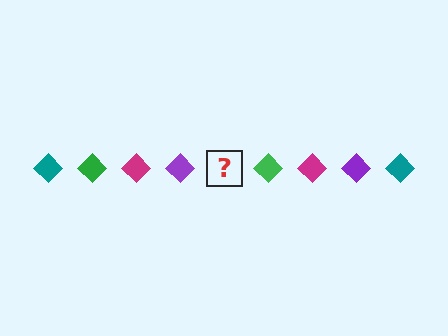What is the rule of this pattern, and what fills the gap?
The rule is that the pattern cycles through teal, green, magenta, purple diamonds. The gap should be filled with a teal diamond.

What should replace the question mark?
The question mark should be replaced with a teal diamond.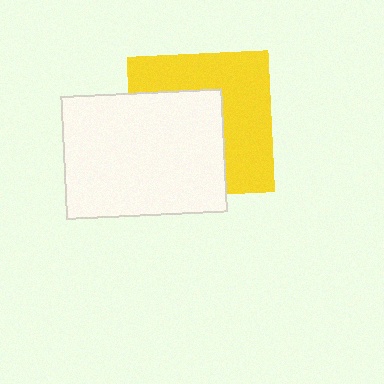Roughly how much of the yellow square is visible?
About half of it is visible (roughly 51%).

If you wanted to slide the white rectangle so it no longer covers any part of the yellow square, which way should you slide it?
Slide it toward the lower-left — that is the most direct way to separate the two shapes.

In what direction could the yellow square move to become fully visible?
The yellow square could move toward the upper-right. That would shift it out from behind the white rectangle entirely.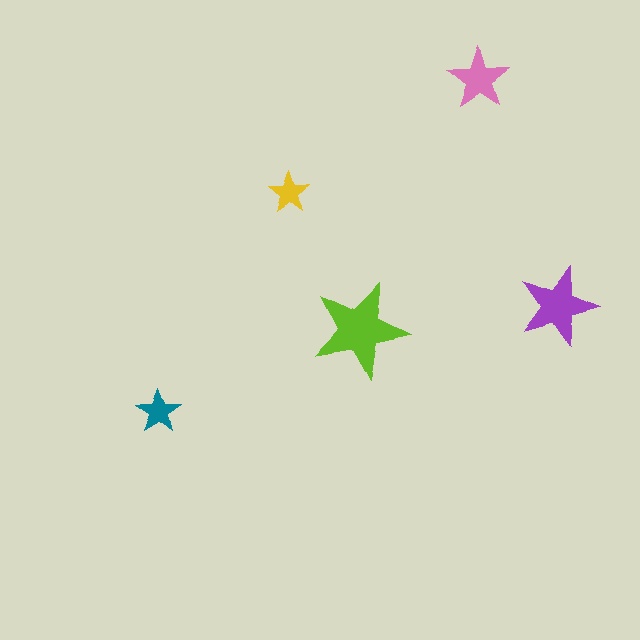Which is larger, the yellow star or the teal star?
The teal one.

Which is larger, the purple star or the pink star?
The purple one.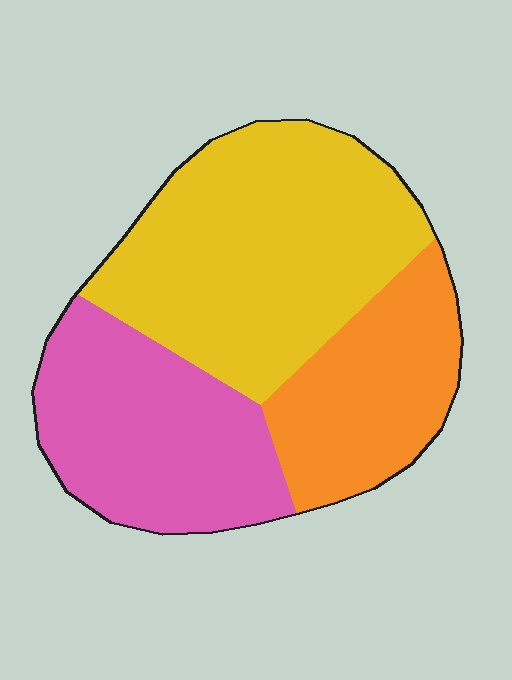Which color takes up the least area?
Orange, at roughly 25%.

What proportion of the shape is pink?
Pink takes up about one third (1/3) of the shape.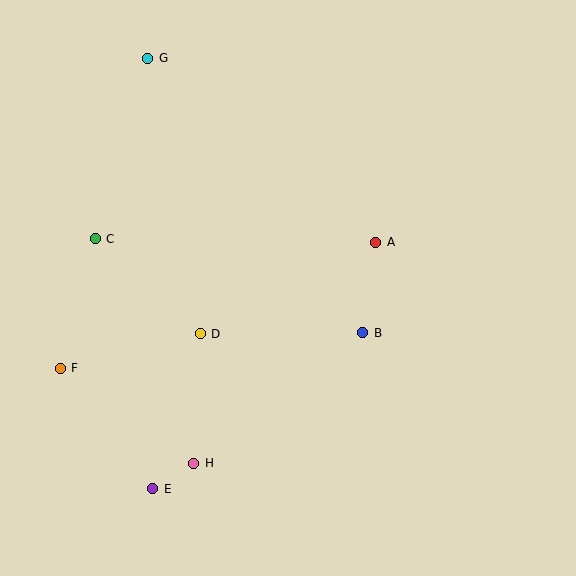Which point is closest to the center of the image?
Point B at (363, 333) is closest to the center.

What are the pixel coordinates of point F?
Point F is at (60, 368).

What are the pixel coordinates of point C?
Point C is at (95, 239).